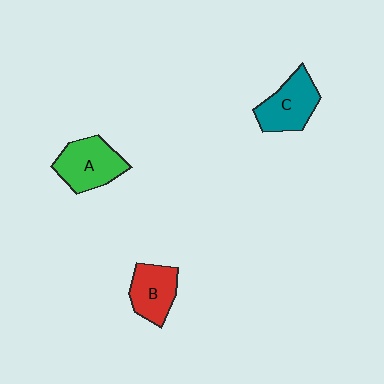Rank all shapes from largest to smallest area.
From largest to smallest: A (green), C (teal), B (red).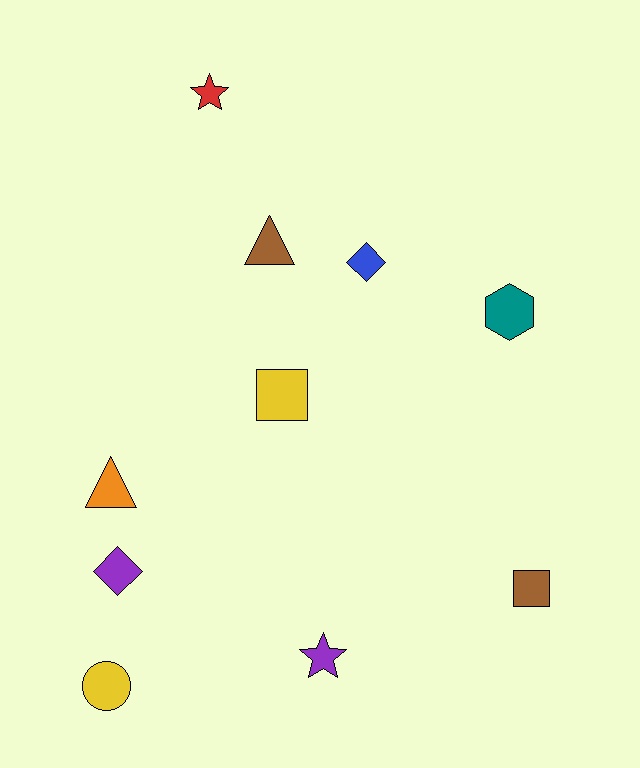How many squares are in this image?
There are 2 squares.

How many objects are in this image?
There are 10 objects.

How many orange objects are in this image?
There is 1 orange object.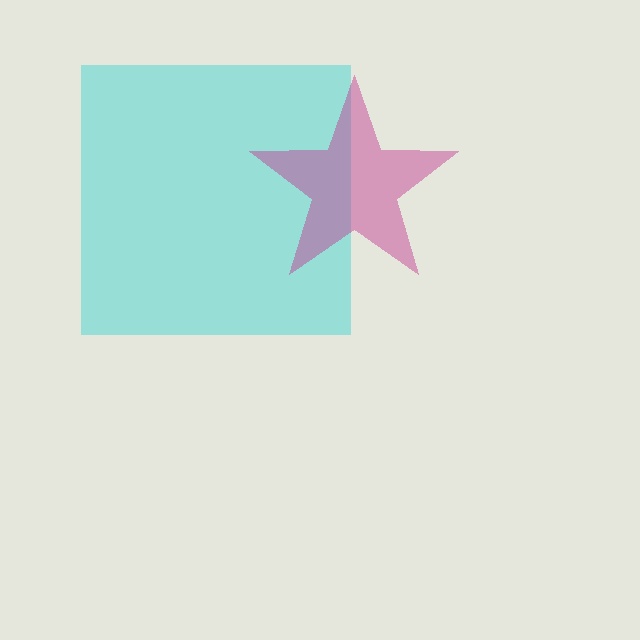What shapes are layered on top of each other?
The layered shapes are: a cyan square, a magenta star.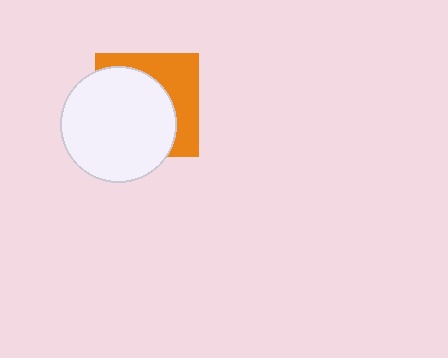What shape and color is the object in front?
The object in front is a white circle.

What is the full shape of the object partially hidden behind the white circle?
The partially hidden object is an orange square.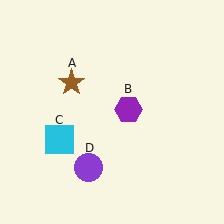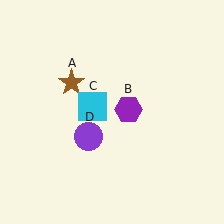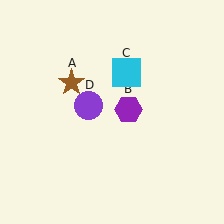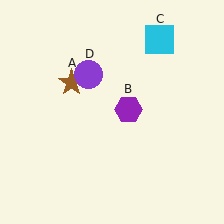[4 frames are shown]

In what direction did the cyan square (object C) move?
The cyan square (object C) moved up and to the right.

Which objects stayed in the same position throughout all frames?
Brown star (object A) and purple hexagon (object B) remained stationary.